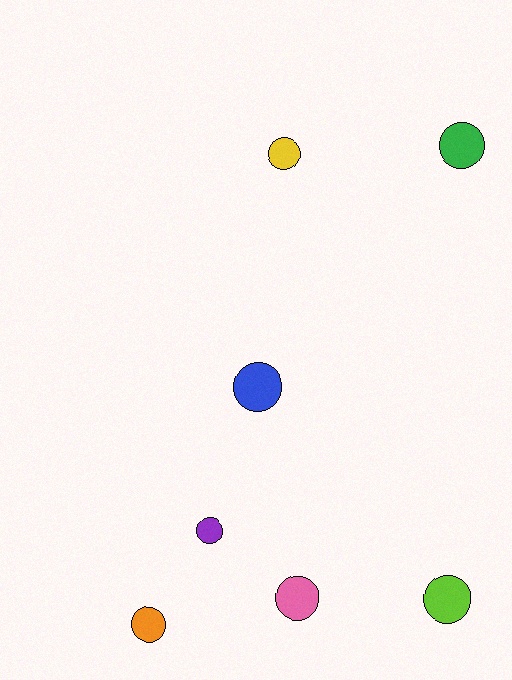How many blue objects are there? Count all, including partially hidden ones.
There is 1 blue object.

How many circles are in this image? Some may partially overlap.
There are 7 circles.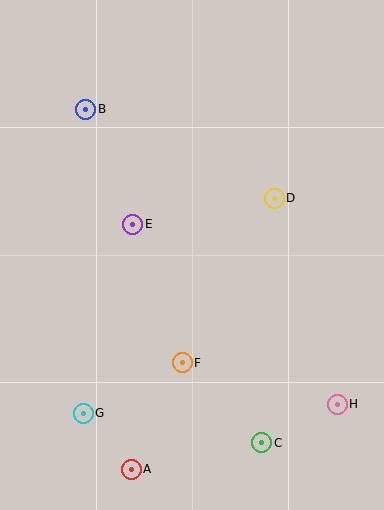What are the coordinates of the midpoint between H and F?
The midpoint between H and F is at (260, 383).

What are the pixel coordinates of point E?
Point E is at (133, 224).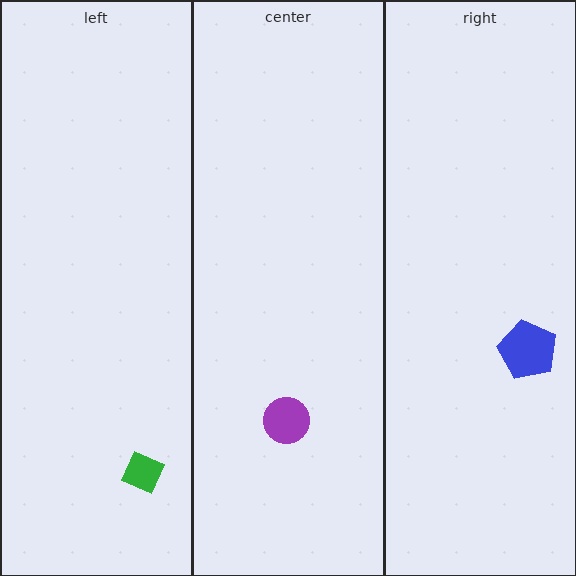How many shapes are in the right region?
1.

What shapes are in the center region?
The purple circle.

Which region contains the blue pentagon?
The right region.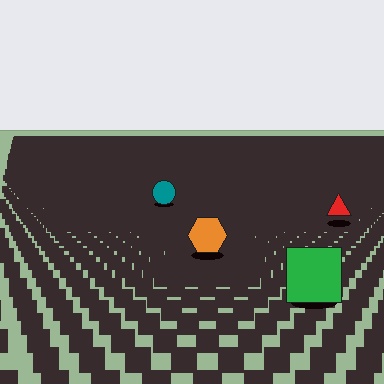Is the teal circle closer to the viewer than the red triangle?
No. The red triangle is closer — you can tell from the texture gradient: the ground texture is coarser near it.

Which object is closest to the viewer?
The green square is closest. The texture marks near it are larger and more spread out.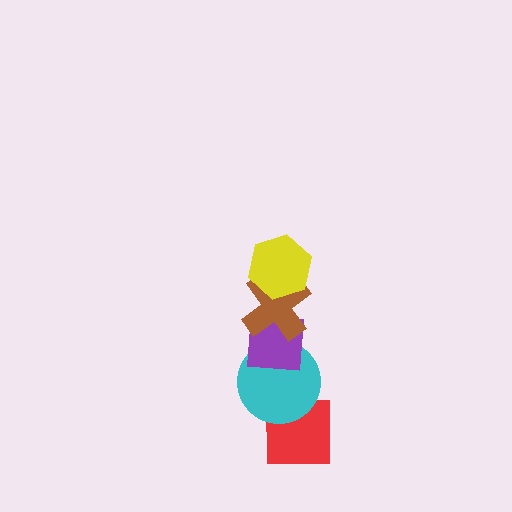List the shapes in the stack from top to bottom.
From top to bottom: the yellow hexagon, the brown cross, the purple square, the cyan circle, the red square.